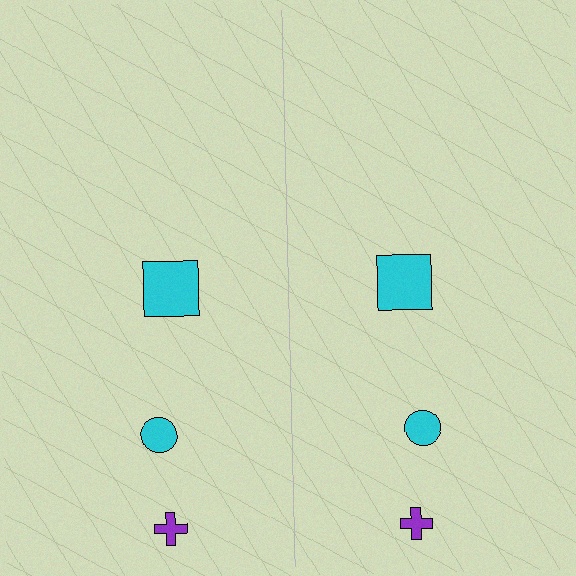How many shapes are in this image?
There are 6 shapes in this image.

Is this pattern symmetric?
Yes, this pattern has bilateral (reflection) symmetry.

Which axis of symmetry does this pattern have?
The pattern has a vertical axis of symmetry running through the center of the image.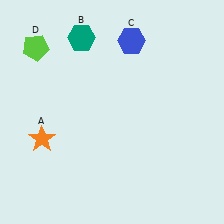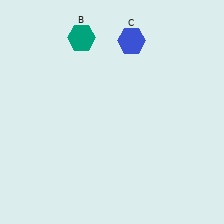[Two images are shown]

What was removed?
The orange star (A), the lime pentagon (D) were removed in Image 2.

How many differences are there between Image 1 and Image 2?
There are 2 differences between the two images.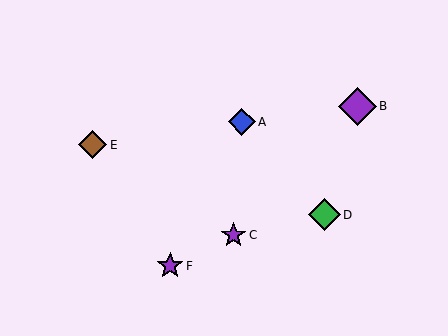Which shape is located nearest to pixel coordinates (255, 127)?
The blue diamond (labeled A) at (242, 122) is nearest to that location.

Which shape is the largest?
The purple diamond (labeled B) is the largest.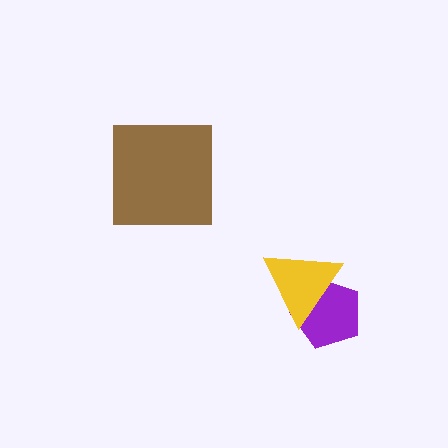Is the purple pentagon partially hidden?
Yes, it is partially covered by another shape.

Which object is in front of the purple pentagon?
The yellow triangle is in front of the purple pentagon.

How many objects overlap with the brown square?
0 objects overlap with the brown square.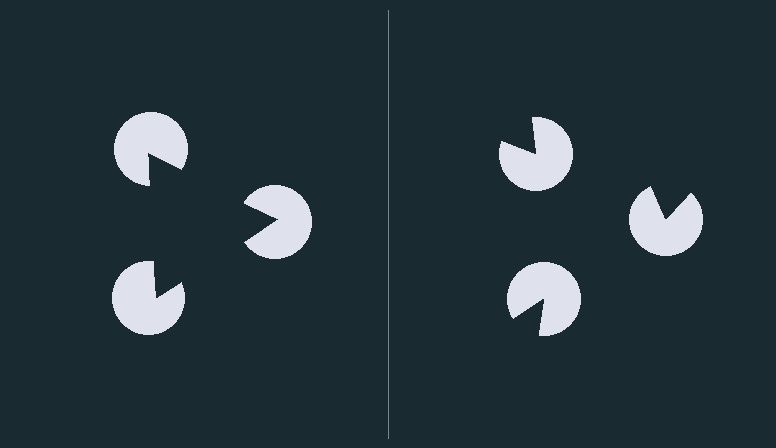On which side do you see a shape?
An illusory triangle appears on the left side. On the right side the wedge cuts are rotated, so no coherent shape forms.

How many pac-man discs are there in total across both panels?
6 — 3 on each side.